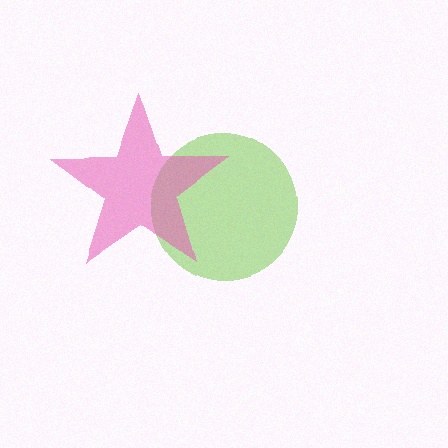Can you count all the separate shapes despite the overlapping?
Yes, there are 2 separate shapes.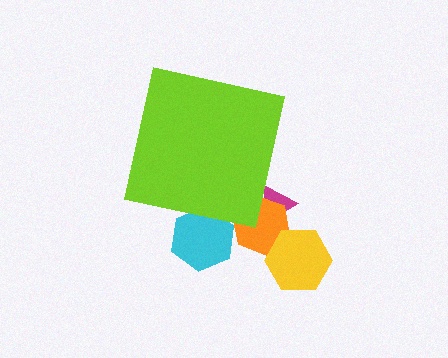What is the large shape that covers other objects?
A lime square.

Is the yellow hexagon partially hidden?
No, the yellow hexagon is fully visible.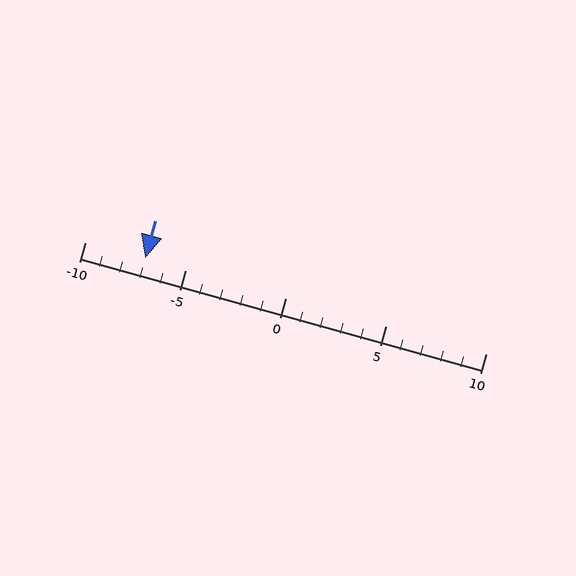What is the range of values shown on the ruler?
The ruler shows values from -10 to 10.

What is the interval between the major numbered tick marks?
The major tick marks are spaced 5 units apart.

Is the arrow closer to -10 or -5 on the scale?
The arrow is closer to -5.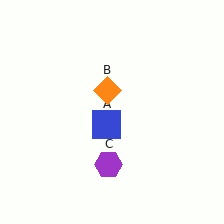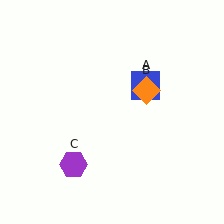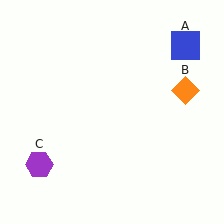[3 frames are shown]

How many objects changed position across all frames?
3 objects changed position: blue square (object A), orange diamond (object B), purple hexagon (object C).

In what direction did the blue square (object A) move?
The blue square (object A) moved up and to the right.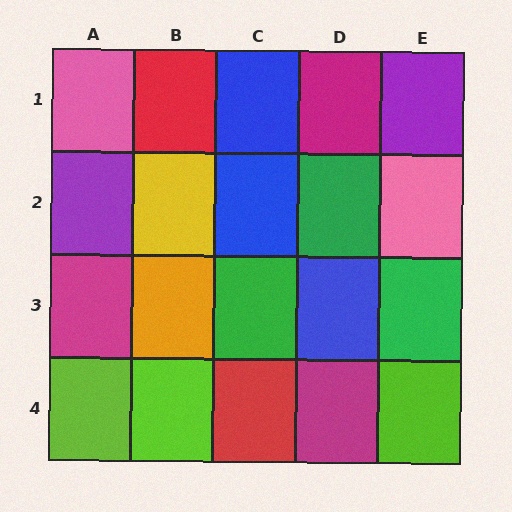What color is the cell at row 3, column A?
Magenta.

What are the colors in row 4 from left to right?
Lime, lime, red, magenta, lime.